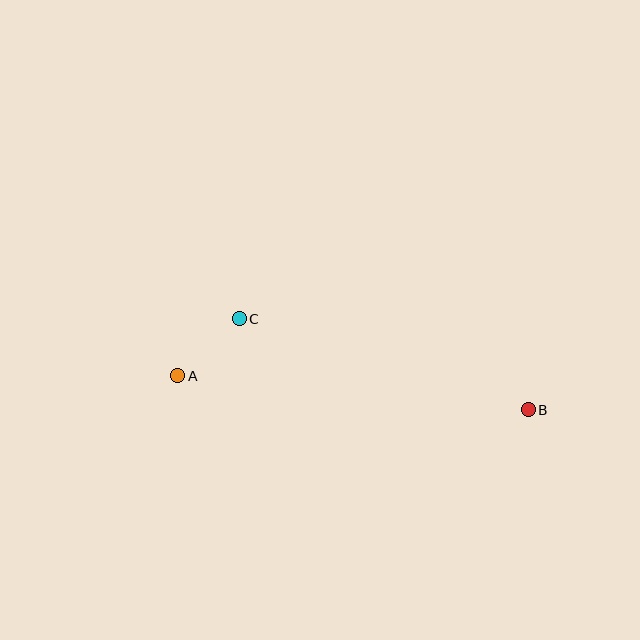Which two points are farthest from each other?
Points A and B are farthest from each other.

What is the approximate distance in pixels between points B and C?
The distance between B and C is approximately 303 pixels.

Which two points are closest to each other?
Points A and C are closest to each other.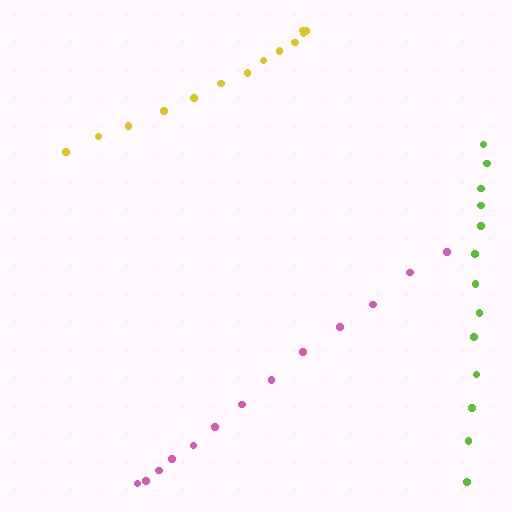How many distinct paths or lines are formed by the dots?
There are 3 distinct paths.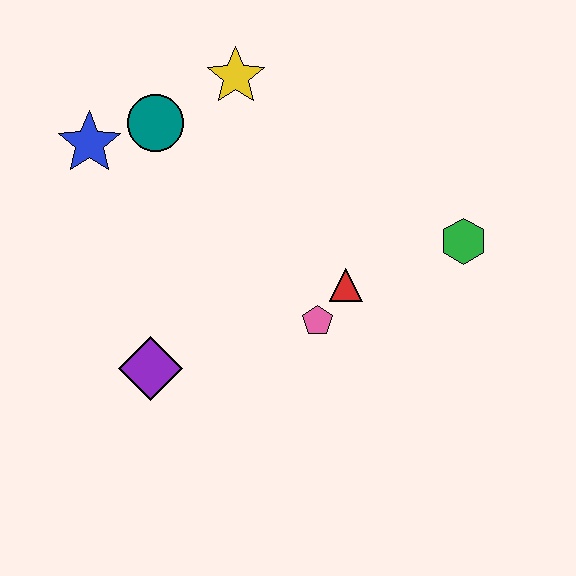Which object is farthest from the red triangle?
The blue star is farthest from the red triangle.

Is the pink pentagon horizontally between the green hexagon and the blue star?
Yes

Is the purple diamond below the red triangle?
Yes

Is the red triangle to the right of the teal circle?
Yes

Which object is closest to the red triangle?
The pink pentagon is closest to the red triangle.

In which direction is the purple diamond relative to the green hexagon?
The purple diamond is to the left of the green hexagon.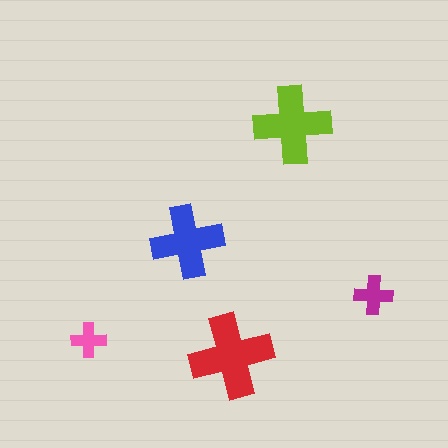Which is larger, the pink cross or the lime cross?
The lime one.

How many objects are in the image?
There are 5 objects in the image.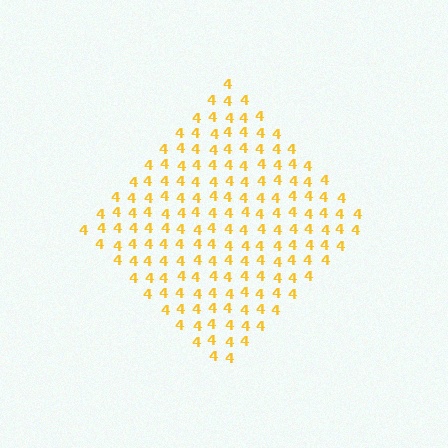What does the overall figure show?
The overall figure shows a diamond.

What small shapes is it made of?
It is made of small digit 4's.